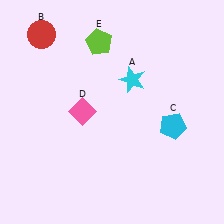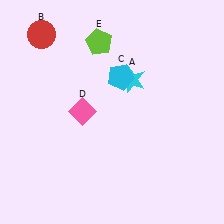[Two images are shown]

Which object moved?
The cyan pentagon (C) moved left.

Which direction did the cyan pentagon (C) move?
The cyan pentagon (C) moved left.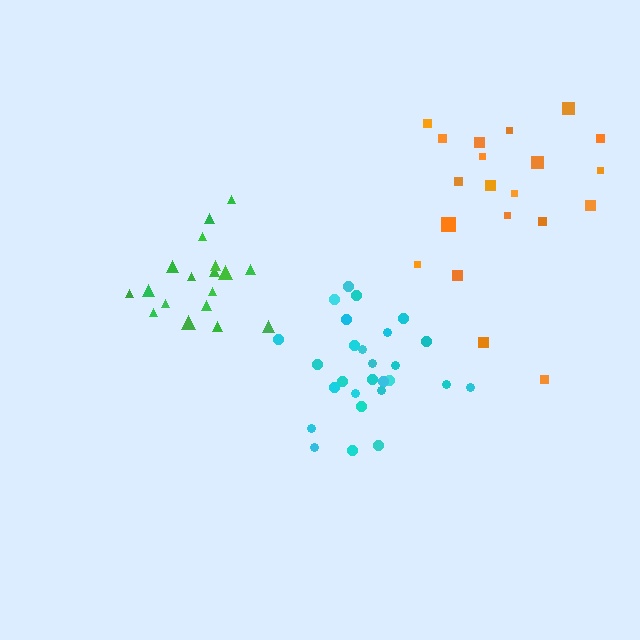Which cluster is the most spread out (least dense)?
Orange.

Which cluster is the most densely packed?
Green.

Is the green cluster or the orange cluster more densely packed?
Green.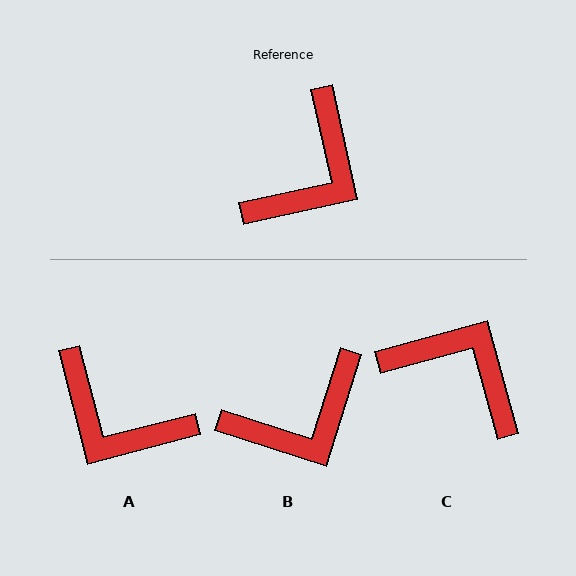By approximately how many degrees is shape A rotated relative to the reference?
Approximately 88 degrees clockwise.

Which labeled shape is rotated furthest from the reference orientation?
C, about 93 degrees away.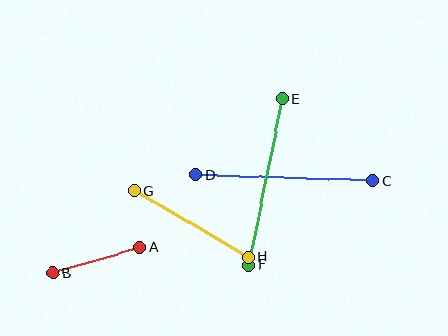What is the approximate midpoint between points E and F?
The midpoint is at approximately (266, 182) pixels.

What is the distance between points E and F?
The distance is approximately 169 pixels.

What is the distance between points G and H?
The distance is approximately 132 pixels.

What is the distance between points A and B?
The distance is approximately 91 pixels.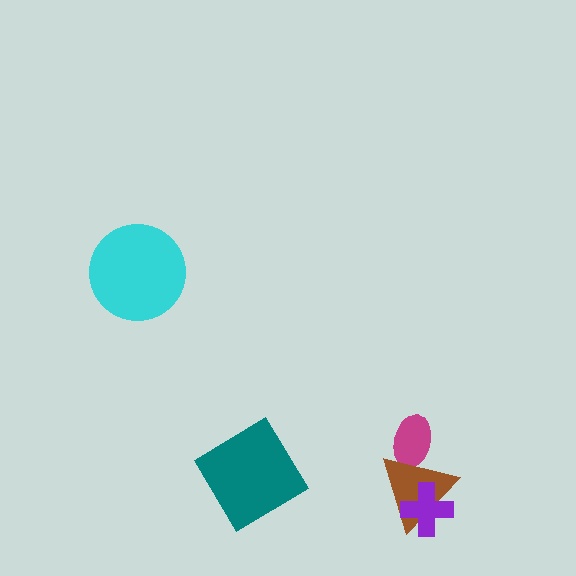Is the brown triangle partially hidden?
Yes, it is partially covered by another shape.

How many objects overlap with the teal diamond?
0 objects overlap with the teal diamond.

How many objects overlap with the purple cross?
1 object overlaps with the purple cross.